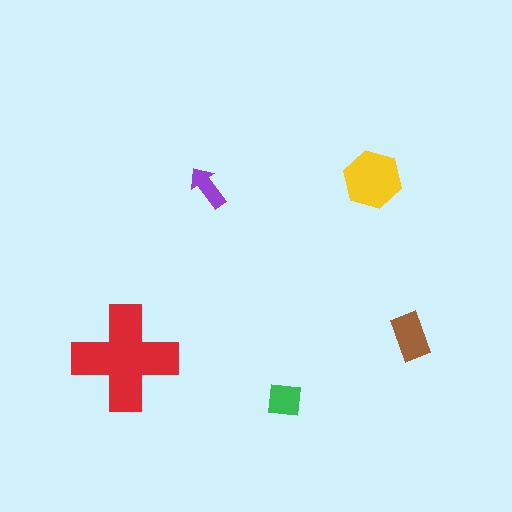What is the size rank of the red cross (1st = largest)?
1st.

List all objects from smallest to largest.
The purple arrow, the green square, the brown rectangle, the yellow hexagon, the red cross.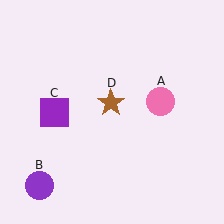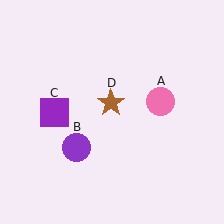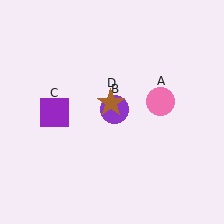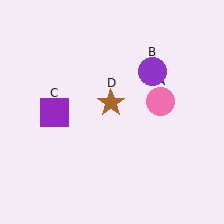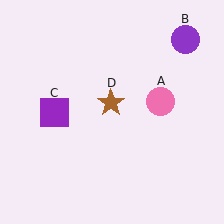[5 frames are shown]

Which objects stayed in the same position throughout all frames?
Pink circle (object A) and purple square (object C) and brown star (object D) remained stationary.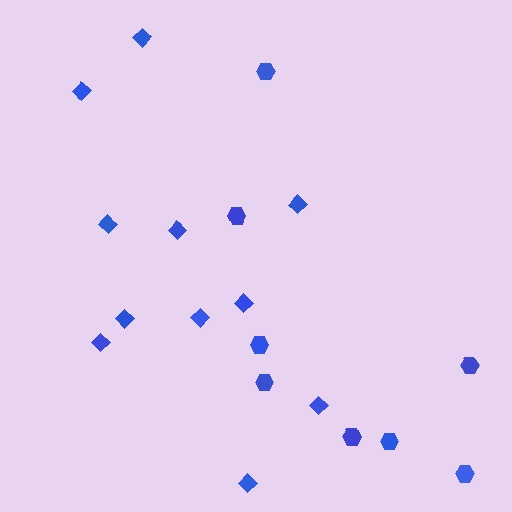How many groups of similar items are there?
There are 2 groups: one group of hexagons (8) and one group of diamonds (11).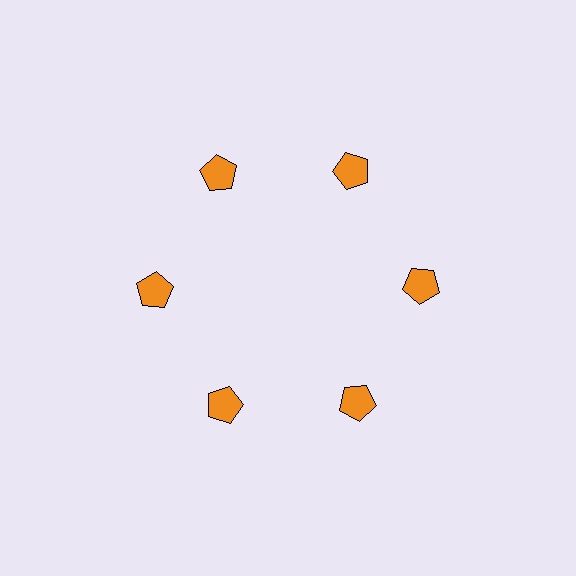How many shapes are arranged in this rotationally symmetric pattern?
There are 6 shapes, arranged in 6 groups of 1.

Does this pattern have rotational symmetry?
Yes, this pattern has 6-fold rotational symmetry. It looks the same after rotating 60 degrees around the center.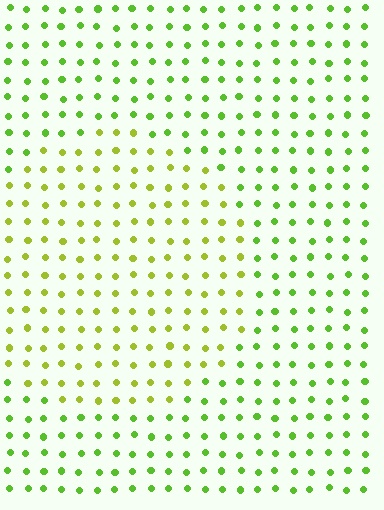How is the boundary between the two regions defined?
The boundary is defined purely by a slight shift in hue (about 28 degrees). Spacing, size, and orientation are identical on both sides.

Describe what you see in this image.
The image is filled with small lime elements in a uniform arrangement. A circle-shaped region is visible where the elements are tinted to a slightly different hue, forming a subtle color boundary.